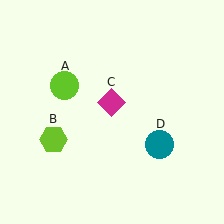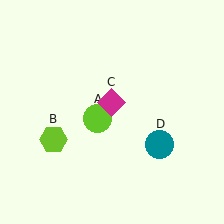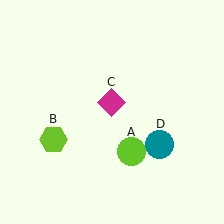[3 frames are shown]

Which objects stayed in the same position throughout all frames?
Lime hexagon (object B) and magenta diamond (object C) and teal circle (object D) remained stationary.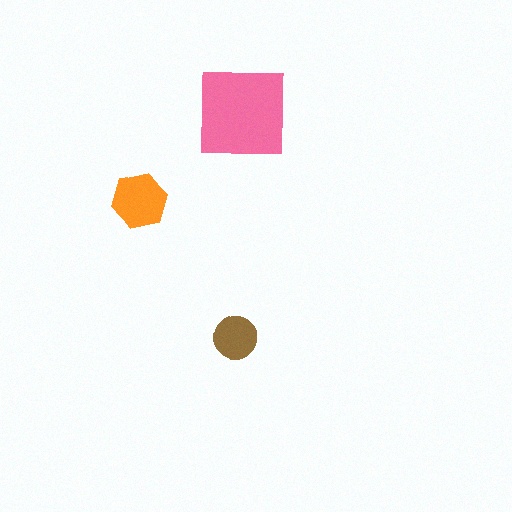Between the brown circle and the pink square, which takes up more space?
The pink square.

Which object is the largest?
The pink square.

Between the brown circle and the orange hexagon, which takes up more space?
The orange hexagon.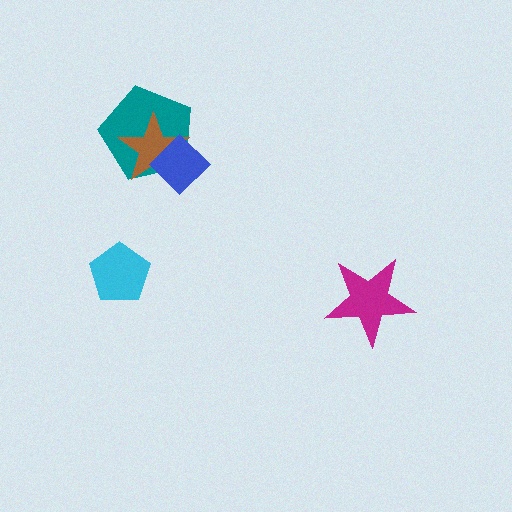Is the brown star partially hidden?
Yes, it is partially covered by another shape.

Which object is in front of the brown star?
The blue diamond is in front of the brown star.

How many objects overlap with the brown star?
2 objects overlap with the brown star.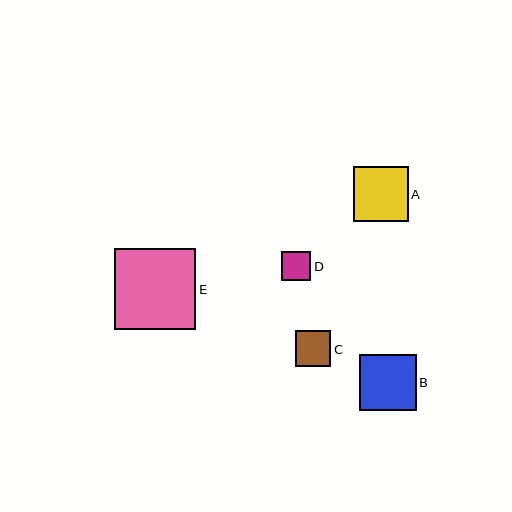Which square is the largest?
Square E is the largest with a size of approximately 82 pixels.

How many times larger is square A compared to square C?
Square A is approximately 1.5 times the size of square C.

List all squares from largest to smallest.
From largest to smallest: E, B, A, C, D.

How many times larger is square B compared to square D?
Square B is approximately 1.9 times the size of square D.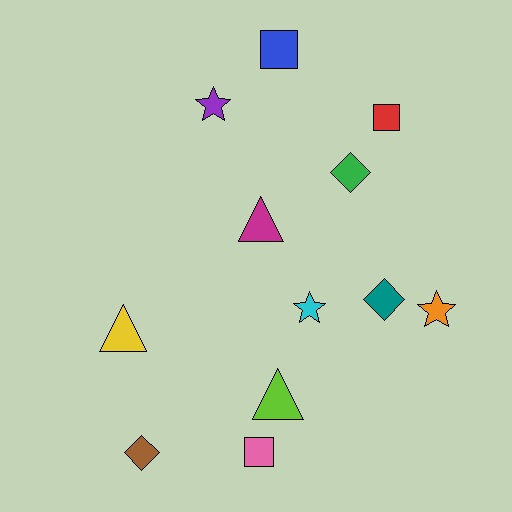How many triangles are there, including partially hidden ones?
There are 3 triangles.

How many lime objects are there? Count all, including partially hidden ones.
There is 1 lime object.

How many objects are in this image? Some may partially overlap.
There are 12 objects.